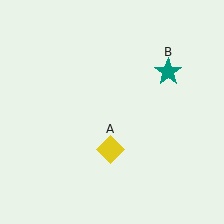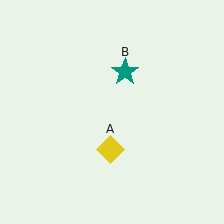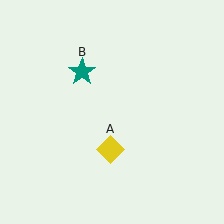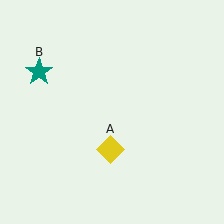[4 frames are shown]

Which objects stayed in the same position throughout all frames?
Yellow diamond (object A) remained stationary.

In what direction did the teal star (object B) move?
The teal star (object B) moved left.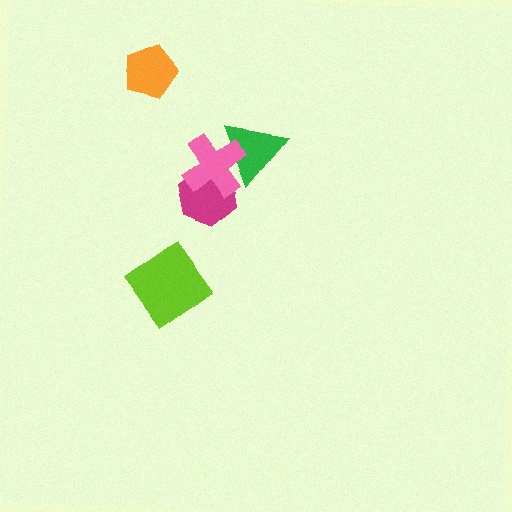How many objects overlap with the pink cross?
2 objects overlap with the pink cross.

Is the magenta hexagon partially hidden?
Yes, it is partially covered by another shape.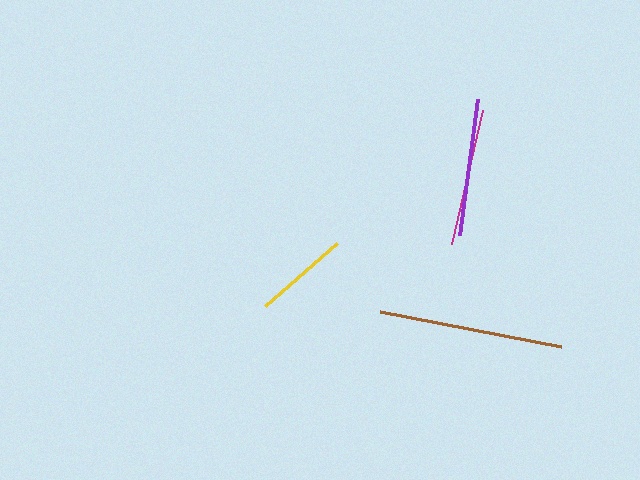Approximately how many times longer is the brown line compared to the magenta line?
The brown line is approximately 1.3 times the length of the magenta line.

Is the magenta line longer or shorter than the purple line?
The magenta line is longer than the purple line.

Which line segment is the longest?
The brown line is the longest at approximately 184 pixels.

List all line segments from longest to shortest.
From longest to shortest: brown, magenta, purple, yellow.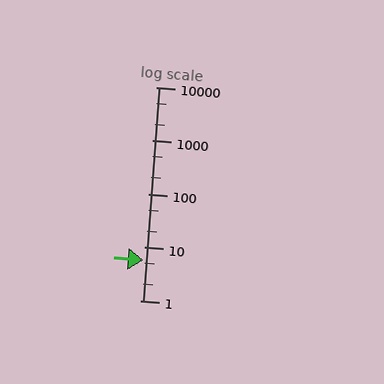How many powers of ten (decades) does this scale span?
The scale spans 4 decades, from 1 to 10000.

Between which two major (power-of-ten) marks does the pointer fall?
The pointer is between 1 and 10.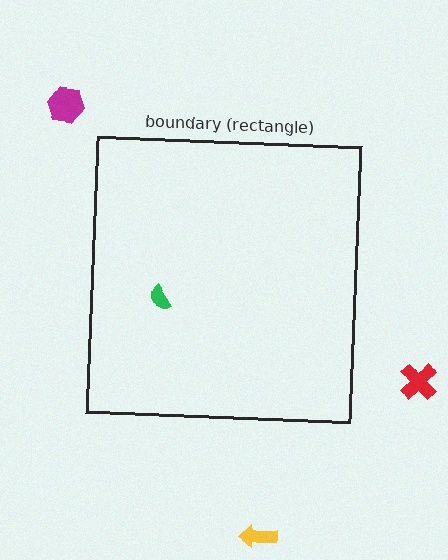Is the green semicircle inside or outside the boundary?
Inside.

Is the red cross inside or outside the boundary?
Outside.